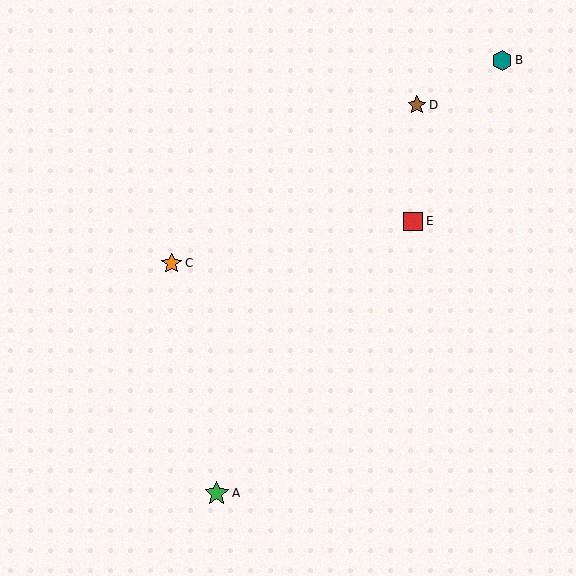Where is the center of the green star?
The center of the green star is at (217, 493).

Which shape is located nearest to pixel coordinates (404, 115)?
The brown star (labeled D) at (417, 105) is nearest to that location.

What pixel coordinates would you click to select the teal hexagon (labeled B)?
Click at (502, 60) to select the teal hexagon B.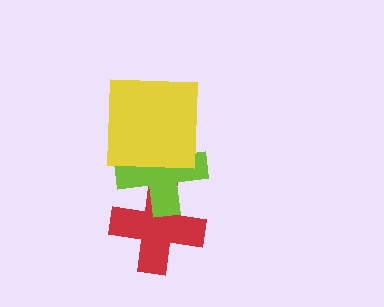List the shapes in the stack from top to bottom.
From top to bottom: the yellow square, the lime cross, the red cross.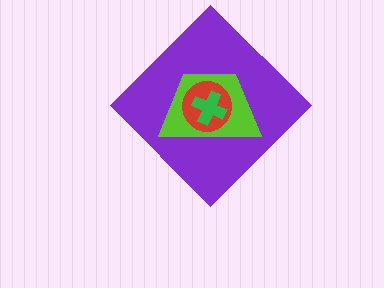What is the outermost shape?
The purple diamond.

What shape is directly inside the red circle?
The green cross.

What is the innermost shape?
The green cross.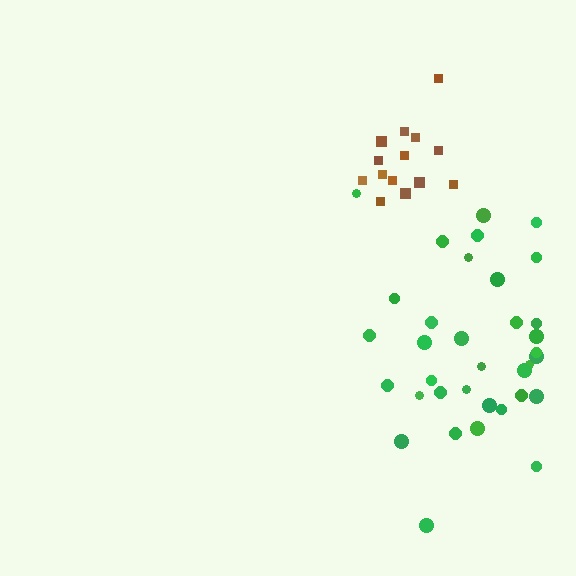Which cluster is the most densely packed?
Brown.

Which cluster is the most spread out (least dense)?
Green.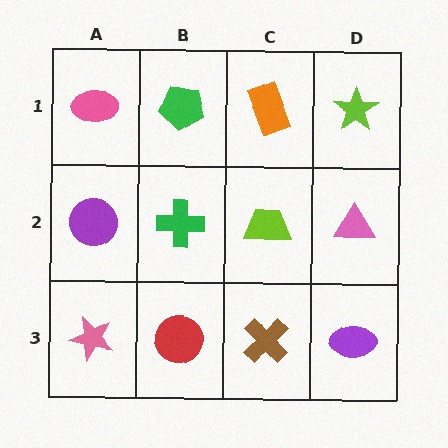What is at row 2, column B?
A green cross.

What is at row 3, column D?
A purple ellipse.